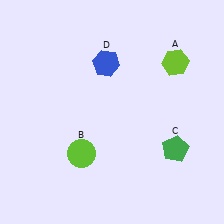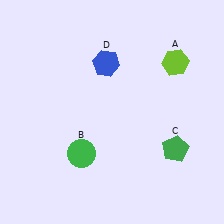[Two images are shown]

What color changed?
The circle (B) changed from lime in Image 1 to green in Image 2.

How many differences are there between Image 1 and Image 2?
There is 1 difference between the two images.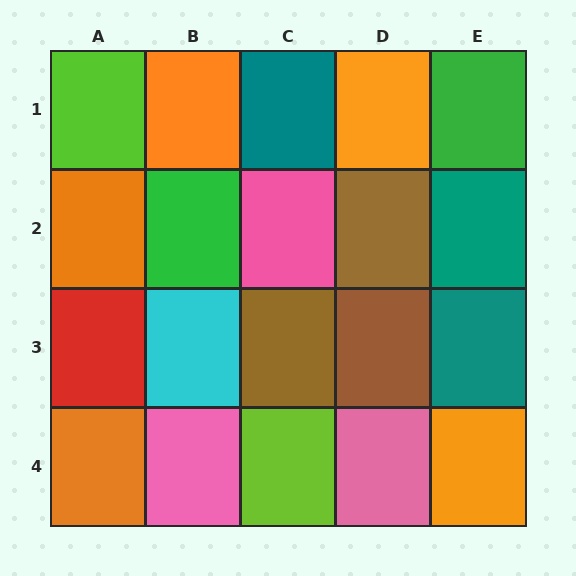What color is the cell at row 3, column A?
Red.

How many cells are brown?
3 cells are brown.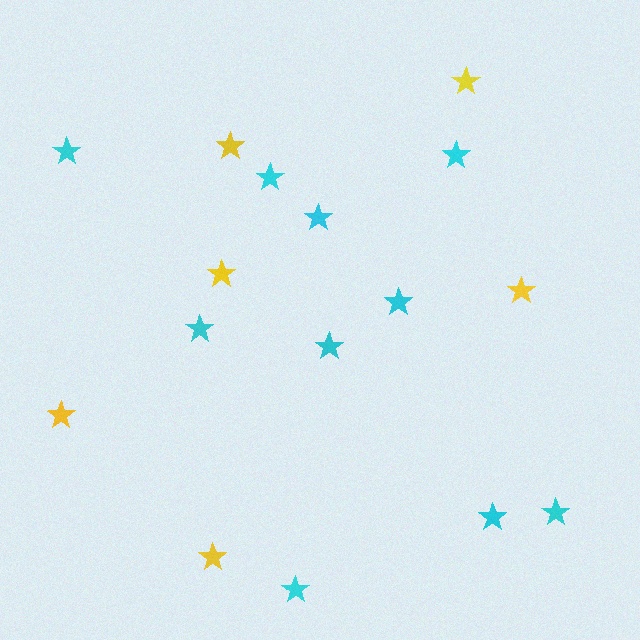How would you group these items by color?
There are 2 groups: one group of cyan stars (10) and one group of yellow stars (6).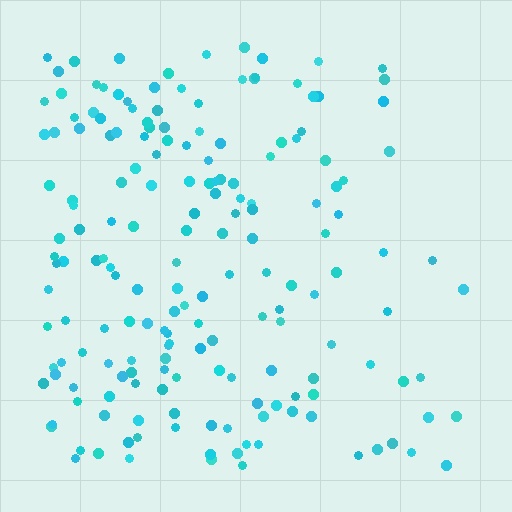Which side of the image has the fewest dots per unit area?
The right.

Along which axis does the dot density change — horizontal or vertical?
Horizontal.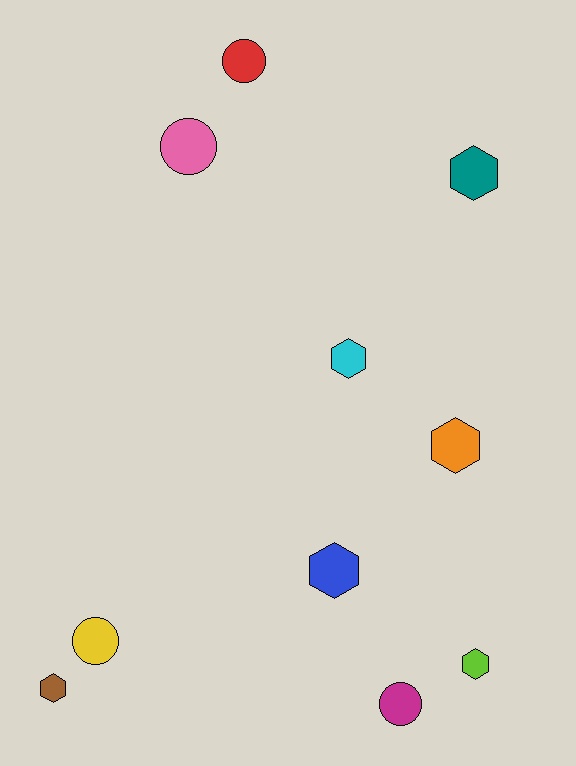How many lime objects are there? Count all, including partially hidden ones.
There is 1 lime object.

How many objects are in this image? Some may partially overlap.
There are 10 objects.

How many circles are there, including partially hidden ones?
There are 4 circles.